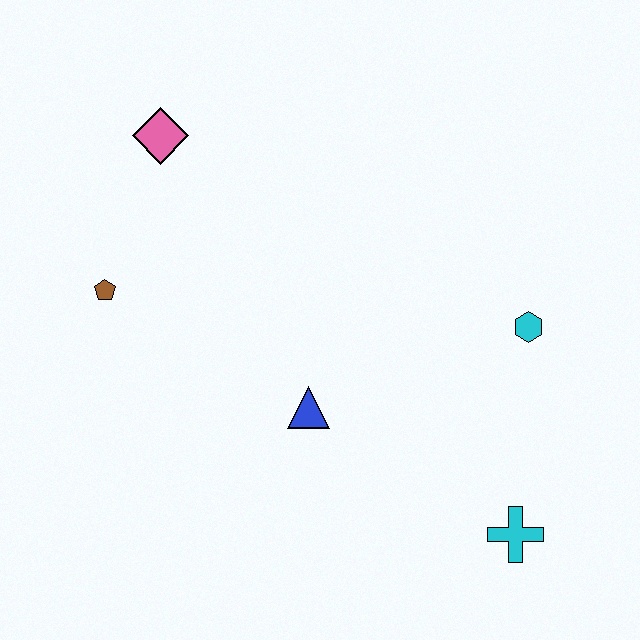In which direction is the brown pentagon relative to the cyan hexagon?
The brown pentagon is to the left of the cyan hexagon.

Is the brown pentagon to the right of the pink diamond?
No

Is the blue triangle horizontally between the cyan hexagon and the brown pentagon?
Yes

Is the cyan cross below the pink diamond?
Yes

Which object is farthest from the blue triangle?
The pink diamond is farthest from the blue triangle.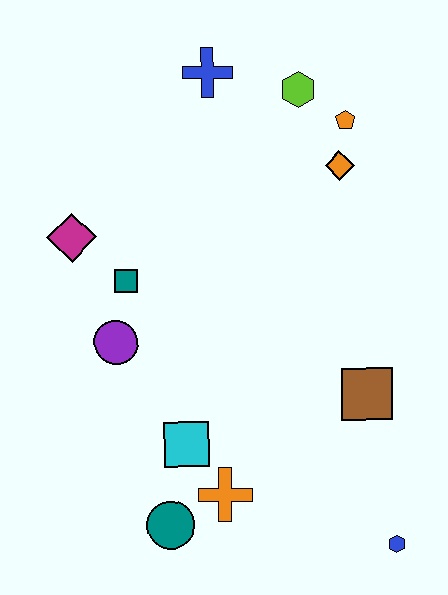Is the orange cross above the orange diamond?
No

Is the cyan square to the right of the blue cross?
No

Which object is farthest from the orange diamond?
The teal circle is farthest from the orange diamond.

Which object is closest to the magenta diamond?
The teal square is closest to the magenta diamond.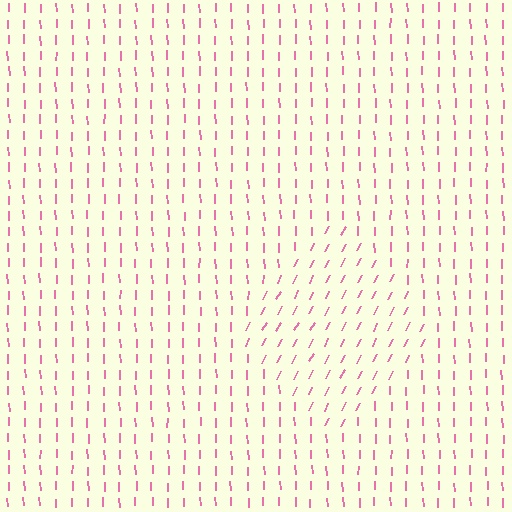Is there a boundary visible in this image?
Yes, there is a texture boundary formed by a change in line orientation.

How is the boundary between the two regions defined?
The boundary is defined purely by a change in line orientation (approximately 30 degrees difference). All lines are the same color and thickness.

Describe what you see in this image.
The image is filled with small pink line segments. A diamond region in the image has lines oriented differently from the surrounding lines, creating a visible texture boundary.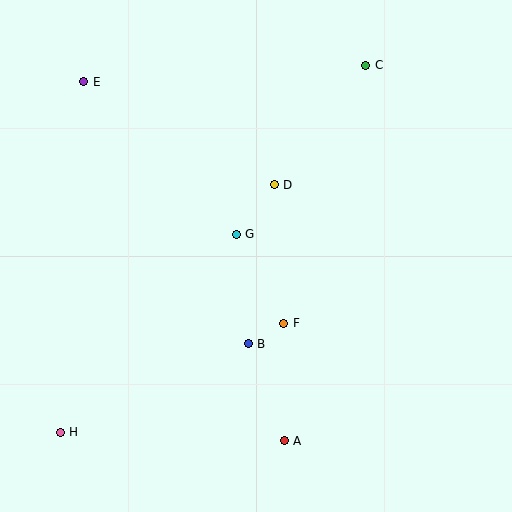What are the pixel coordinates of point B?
Point B is at (248, 344).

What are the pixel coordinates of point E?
Point E is at (84, 82).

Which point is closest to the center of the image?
Point G at (236, 234) is closest to the center.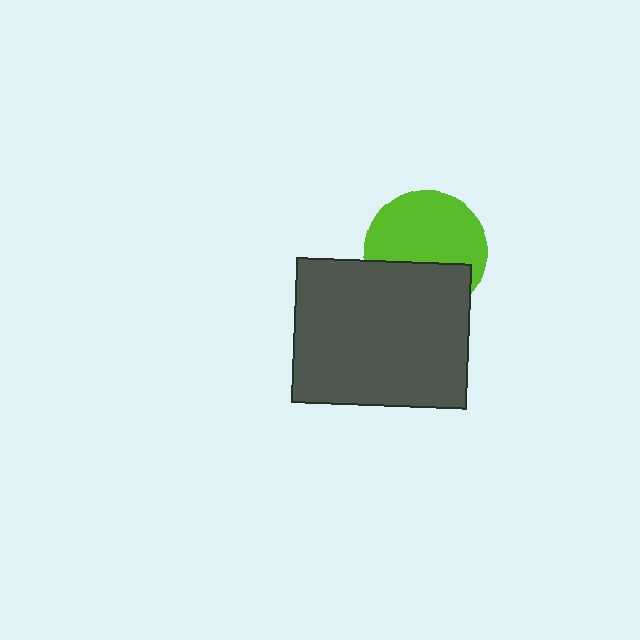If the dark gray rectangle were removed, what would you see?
You would see the complete lime circle.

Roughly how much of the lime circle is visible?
About half of it is visible (roughly 62%).